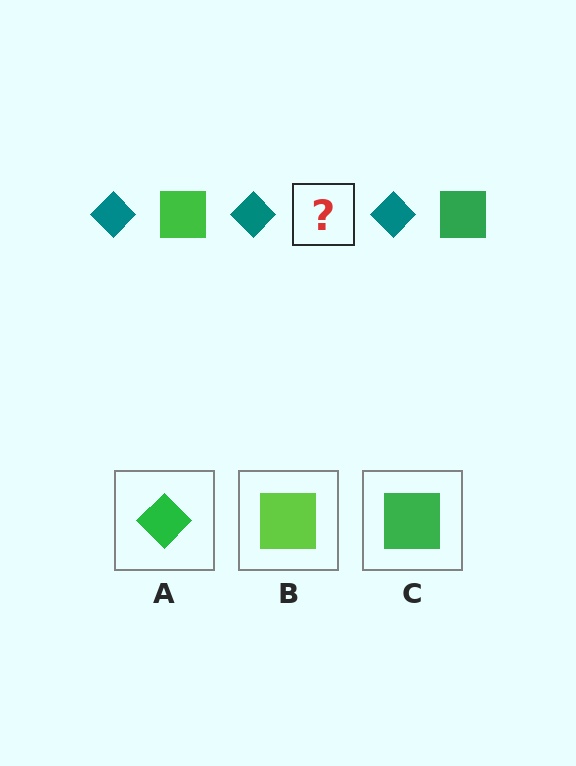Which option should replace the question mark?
Option C.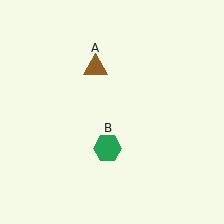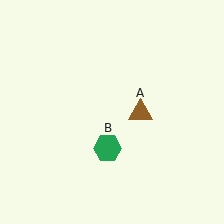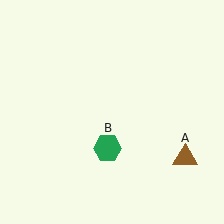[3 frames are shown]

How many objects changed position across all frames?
1 object changed position: brown triangle (object A).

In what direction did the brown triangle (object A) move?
The brown triangle (object A) moved down and to the right.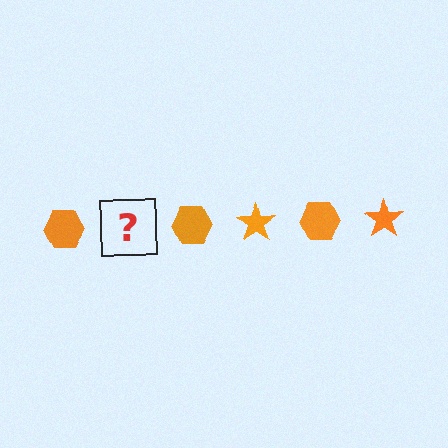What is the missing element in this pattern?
The missing element is an orange star.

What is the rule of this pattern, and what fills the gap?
The rule is that the pattern cycles through hexagon, star shapes in orange. The gap should be filled with an orange star.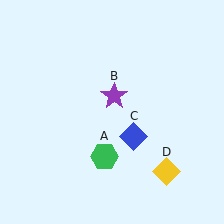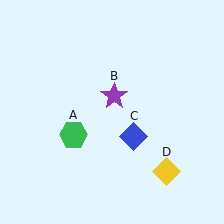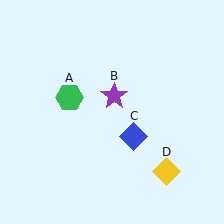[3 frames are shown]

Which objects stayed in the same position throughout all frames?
Purple star (object B) and blue diamond (object C) and yellow diamond (object D) remained stationary.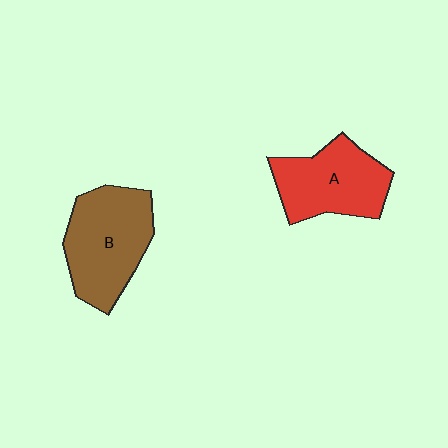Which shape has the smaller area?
Shape A (red).